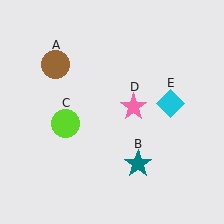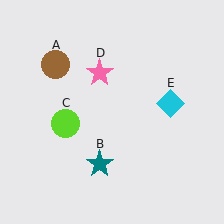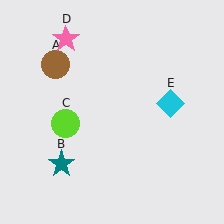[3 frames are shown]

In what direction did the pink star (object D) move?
The pink star (object D) moved up and to the left.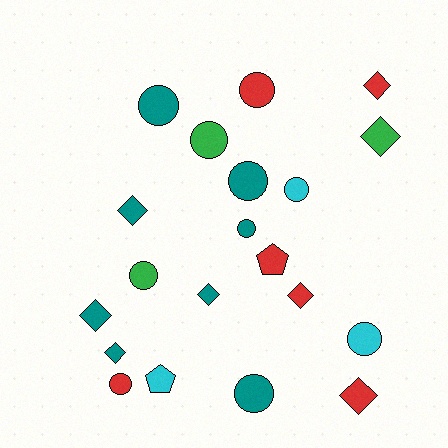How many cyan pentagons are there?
There is 1 cyan pentagon.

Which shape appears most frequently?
Circle, with 10 objects.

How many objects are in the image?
There are 20 objects.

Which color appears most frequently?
Teal, with 8 objects.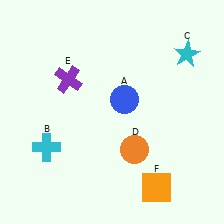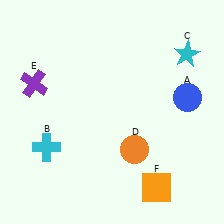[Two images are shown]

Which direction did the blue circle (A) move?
The blue circle (A) moved right.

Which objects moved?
The objects that moved are: the blue circle (A), the purple cross (E).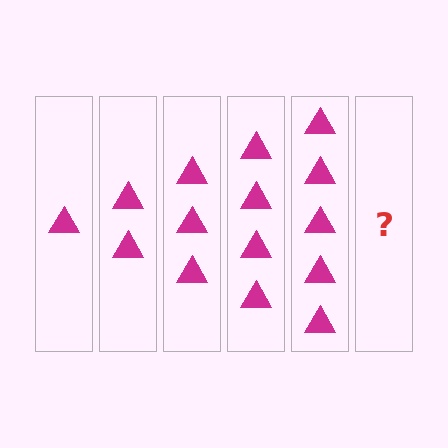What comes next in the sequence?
The next element should be 6 triangles.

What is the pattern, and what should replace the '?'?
The pattern is that each step adds one more triangle. The '?' should be 6 triangles.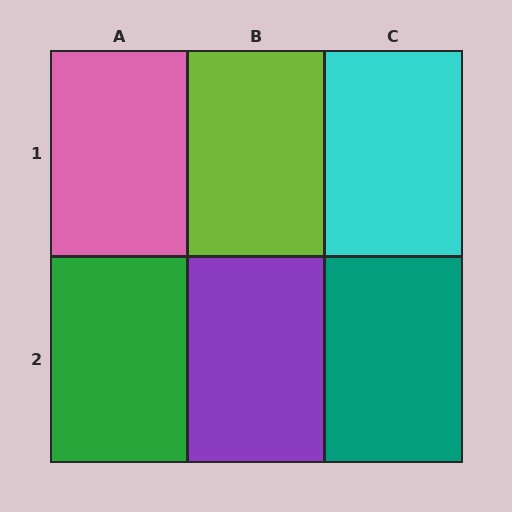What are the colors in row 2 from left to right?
Green, purple, teal.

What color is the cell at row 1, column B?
Lime.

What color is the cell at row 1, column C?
Cyan.